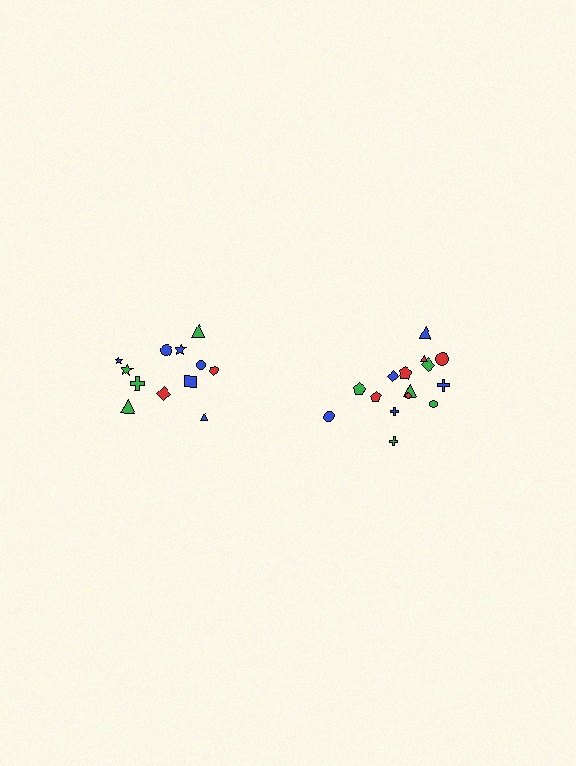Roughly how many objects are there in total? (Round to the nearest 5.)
Roughly 25 objects in total.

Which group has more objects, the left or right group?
The right group.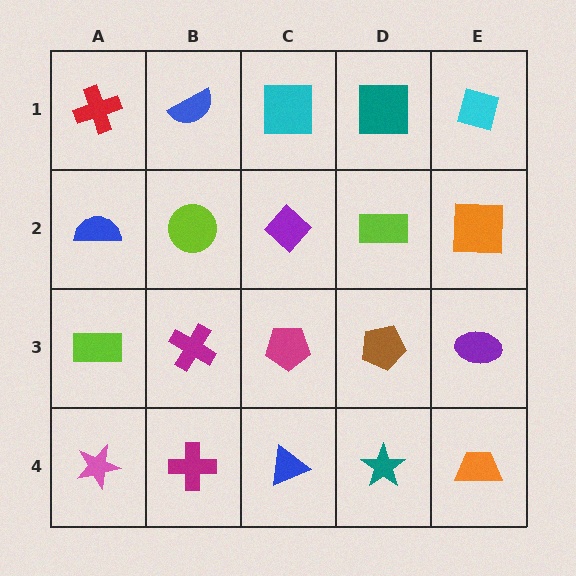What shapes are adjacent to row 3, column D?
A lime rectangle (row 2, column D), a teal star (row 4, column D), a magenta pentagon (row 3, column C), a purple ellipse (row 3, column E).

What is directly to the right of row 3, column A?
A magenta cross.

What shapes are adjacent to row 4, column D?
A brown pentagon (row 3, column D), a blue triangle (row 4, column C), an orange trapezoid (row 4, column E).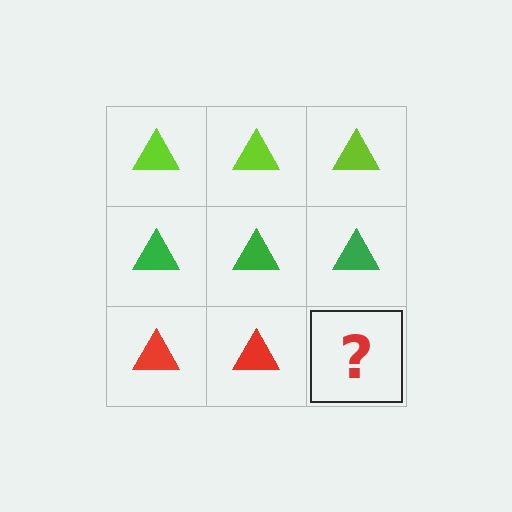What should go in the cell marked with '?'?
The missing cell should contain a red triangle.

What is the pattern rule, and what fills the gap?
The rule is that each row has a consistent color. The gap should be filled with a red triangle.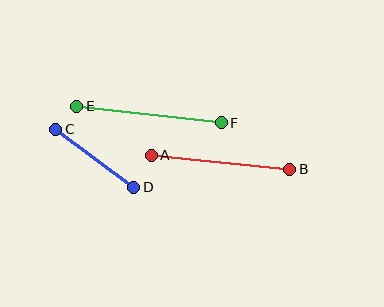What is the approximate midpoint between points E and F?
The midpoint is at approximately (149, 114) pixels.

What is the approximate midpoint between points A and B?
The midpoint is at approximately (220, 162) pixels.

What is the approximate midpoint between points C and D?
The midpoint is at approximately (95, 158) pixels.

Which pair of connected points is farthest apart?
Points E and F are farthest apart.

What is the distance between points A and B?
The distance is approximately 139 pixels.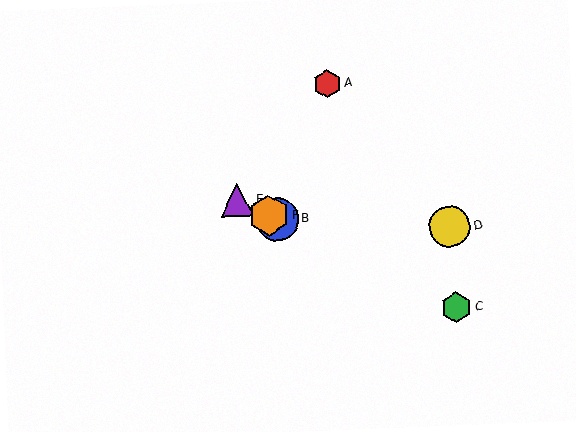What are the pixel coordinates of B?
Object B is at (277, 219).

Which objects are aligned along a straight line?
Objects B, C, E, F are aligned along a straight line.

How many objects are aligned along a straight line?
4 objects (B, C, E, F) are aligned along a straight line.